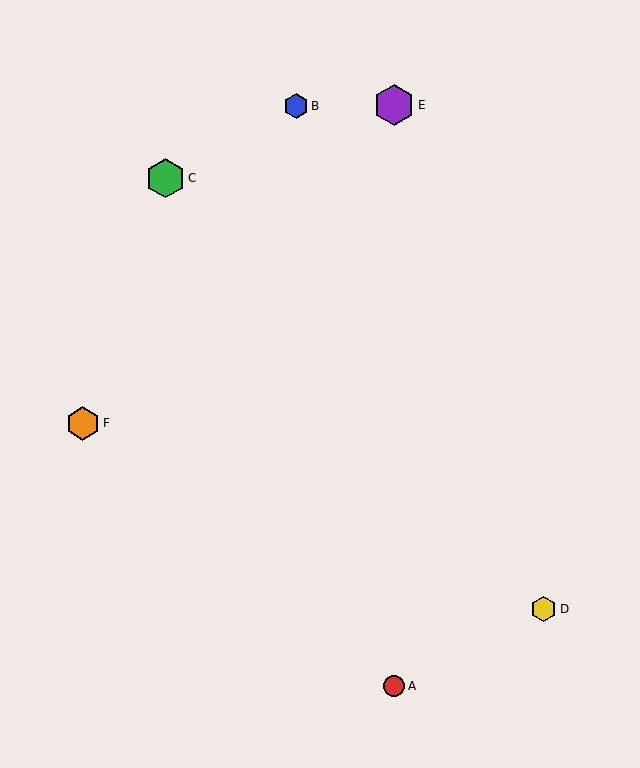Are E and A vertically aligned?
Yes, both are at x≈394.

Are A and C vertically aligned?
No, A is at x≈394 and C is at x≈166.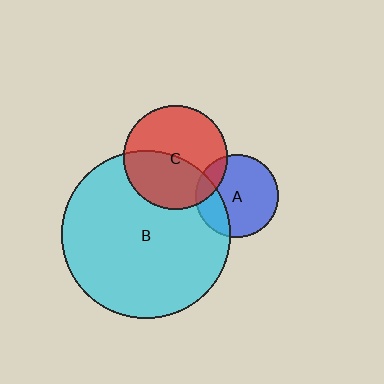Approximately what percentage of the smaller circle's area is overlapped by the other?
Approximately 25%.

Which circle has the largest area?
Circle B (cyan).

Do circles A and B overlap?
Yes.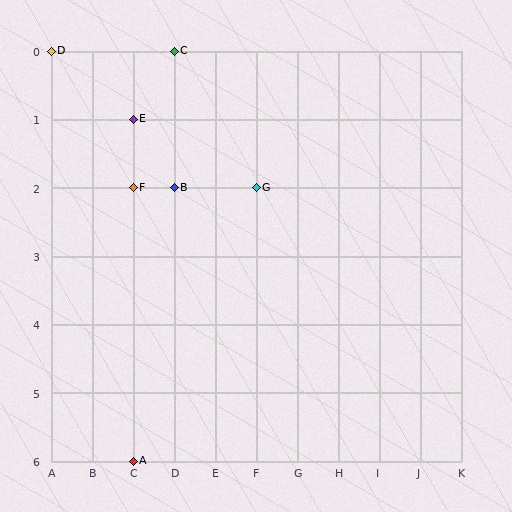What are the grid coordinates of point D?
Point D is at grid coordinates (A, 0).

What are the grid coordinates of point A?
Point A is at grid coordinates (C, 6).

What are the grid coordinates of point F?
Point F is at grid coordinates (C, 2).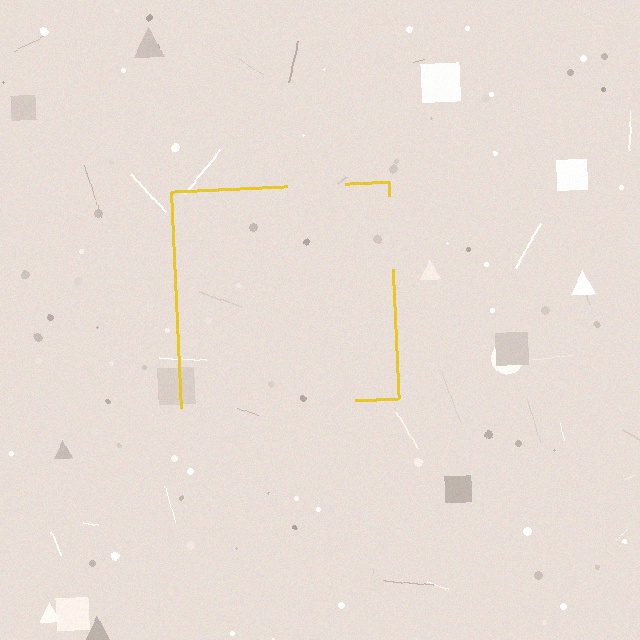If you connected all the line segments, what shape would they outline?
They would outline a square.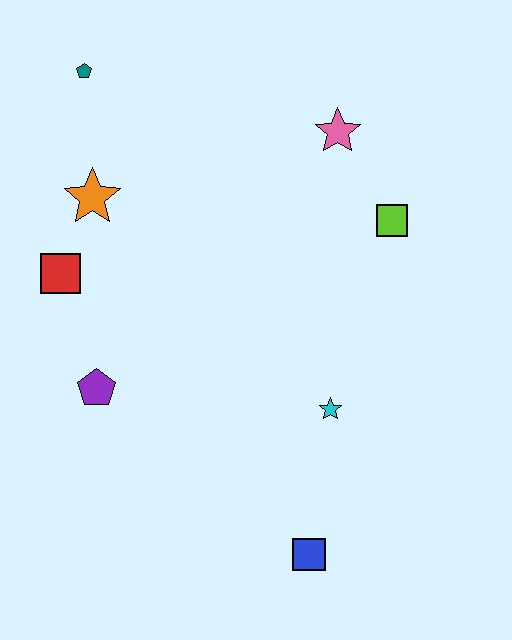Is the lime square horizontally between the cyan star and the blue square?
No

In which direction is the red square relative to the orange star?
The red square is below the orange star.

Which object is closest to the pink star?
The lime square is closest to the pink star.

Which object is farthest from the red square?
The blue square is farthest from the red square.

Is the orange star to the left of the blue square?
Yes